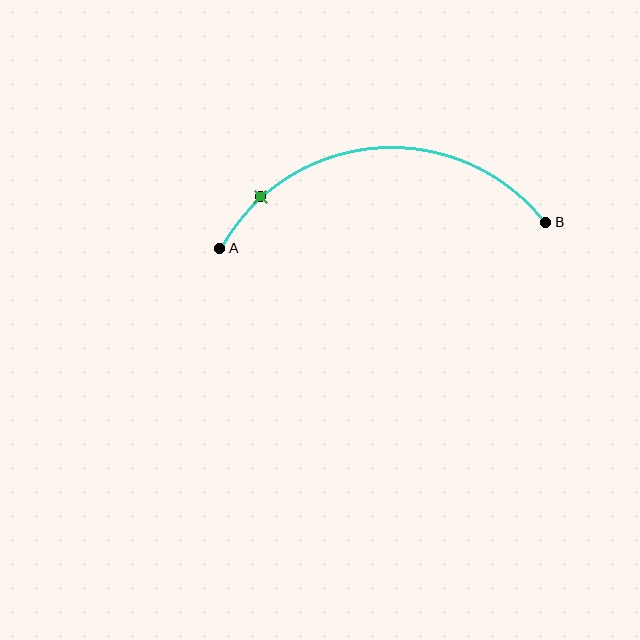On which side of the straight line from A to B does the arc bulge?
The arc bulges above the straight line connecting A and B.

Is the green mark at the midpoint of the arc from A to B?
No. The green mark lies on the arc but is closer to endpoint A. The arc midpoint would be at the point on the curve equidistant along the arc from both A and B.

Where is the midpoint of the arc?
The arc midpoint is the point on the curve farthest from the straight line joining A and B. It sits above that line.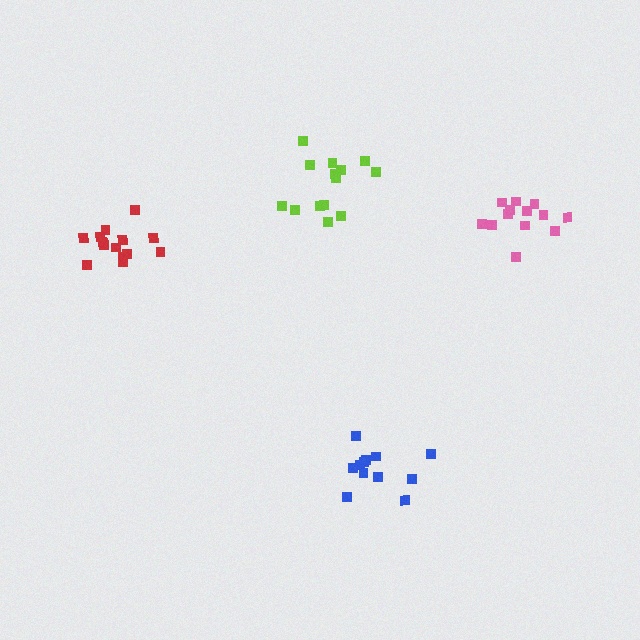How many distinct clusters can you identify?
There are 4 distinct clusters.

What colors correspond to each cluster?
The clusters are colored: lime, pink, blue, red.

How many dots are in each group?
Group 1: 14 dots, Group 2: 13 dots, Group 3: 13 dots, Group 4: 14 dots (54 total).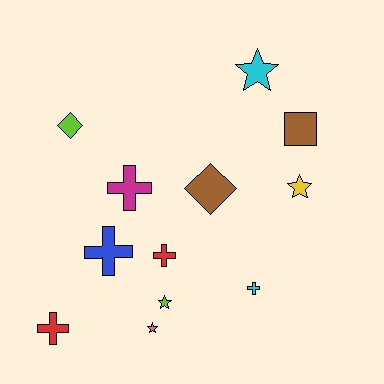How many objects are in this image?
There are 12 objects.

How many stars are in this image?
There are 4 stars.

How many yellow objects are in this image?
There is 1 yellow object.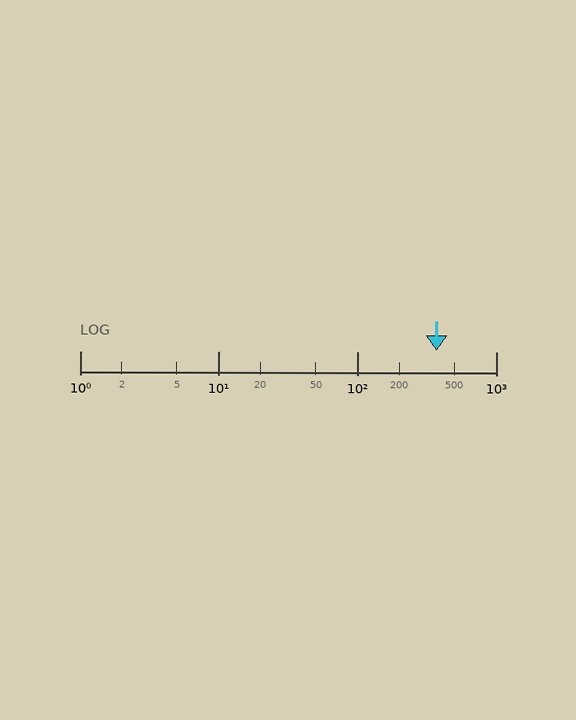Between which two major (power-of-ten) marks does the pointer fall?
The pointer is between 100 and 1000.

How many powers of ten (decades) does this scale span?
The scale spans 3 decades, from 1 to 1000.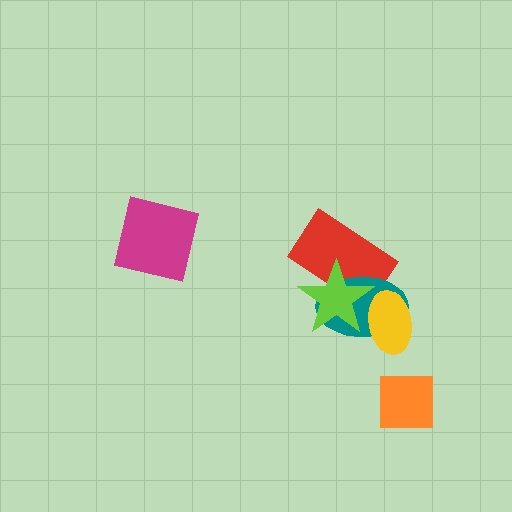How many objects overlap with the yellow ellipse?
2 objects overlap with the yellow ellipse.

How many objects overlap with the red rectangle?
2 objects overlap with the red rectangle.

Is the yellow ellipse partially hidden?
No, no other shape covers it.